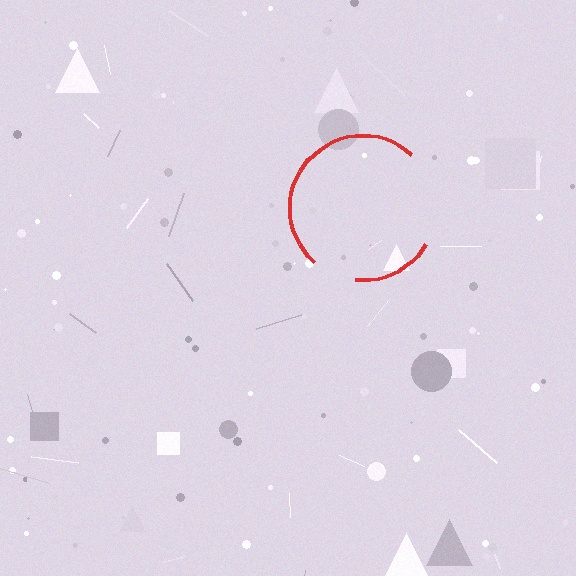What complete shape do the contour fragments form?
The contour fragments form a circle.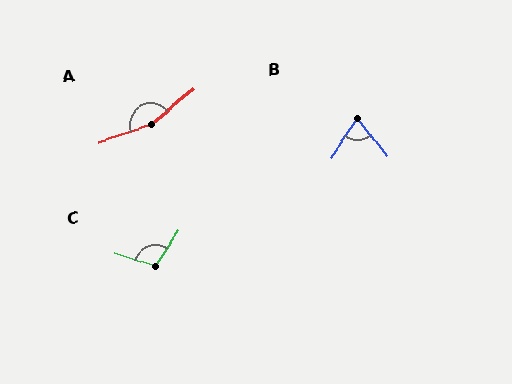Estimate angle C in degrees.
Approximately 106 degrees.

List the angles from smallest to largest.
B (71°), C (106°), A (160°).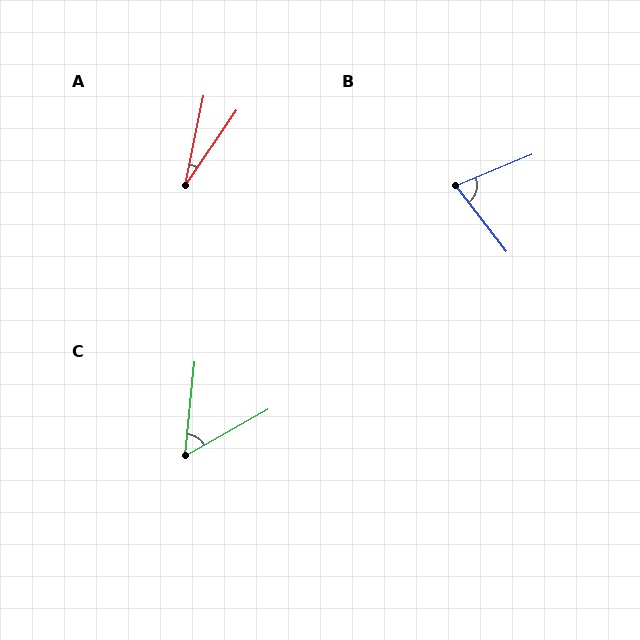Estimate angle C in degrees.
Approximately 55 degrees.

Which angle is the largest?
B, at approximately 75 degrees.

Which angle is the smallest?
A, at approximately 23 degrees.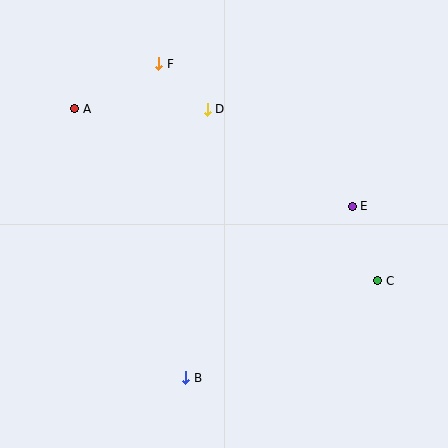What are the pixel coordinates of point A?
Point A is at (75, 109).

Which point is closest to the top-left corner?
Point A is closest to the top-left corner.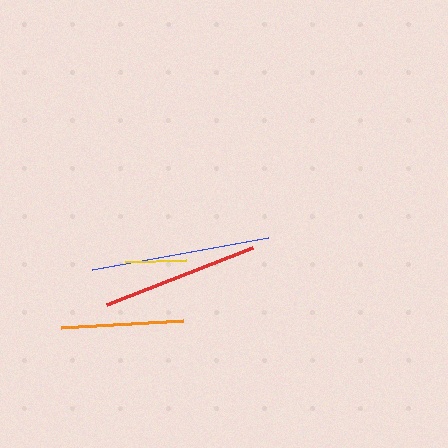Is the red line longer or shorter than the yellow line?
The red line is longer than the yellow line.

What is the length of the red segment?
The red segment is approximately 156 pixels long.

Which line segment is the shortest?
The yellow line is the shortest at approximately 61 pixels.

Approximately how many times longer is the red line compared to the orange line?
The red line is approximately 1.3 times the length of the orange line.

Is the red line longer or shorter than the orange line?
The red line is longer than the orange line.